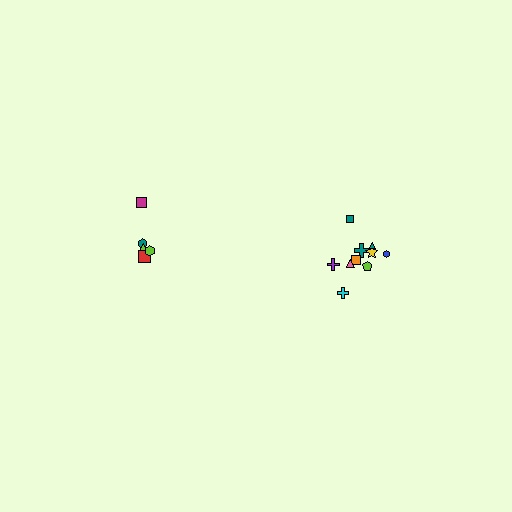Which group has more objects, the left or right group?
The right group.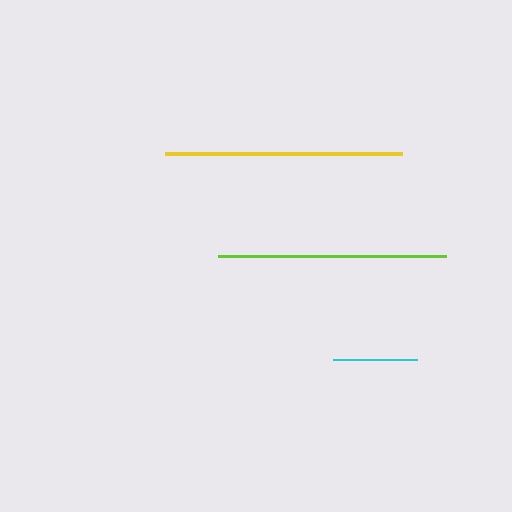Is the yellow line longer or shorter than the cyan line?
The yellow line is longer than the cyan line.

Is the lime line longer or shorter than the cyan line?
The lime line is longer than the cyan line.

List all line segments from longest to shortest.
From longest to shortest: yellow, lime, cyan.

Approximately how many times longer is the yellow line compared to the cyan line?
The yellow line is approximately 2.8 times the length of the cyan line.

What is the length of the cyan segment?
The cyan segment is approximately 84 pixels long.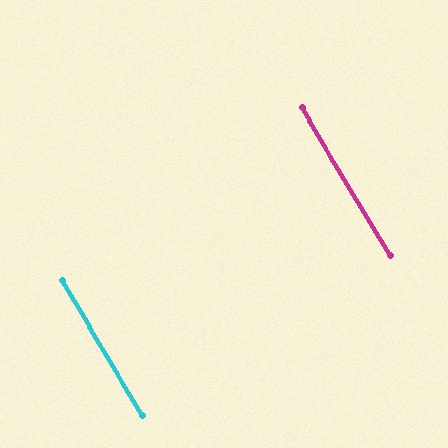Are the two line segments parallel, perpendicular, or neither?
Parallel — their directions differ by only 0.0°.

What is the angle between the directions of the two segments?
Approximately 0 degrees.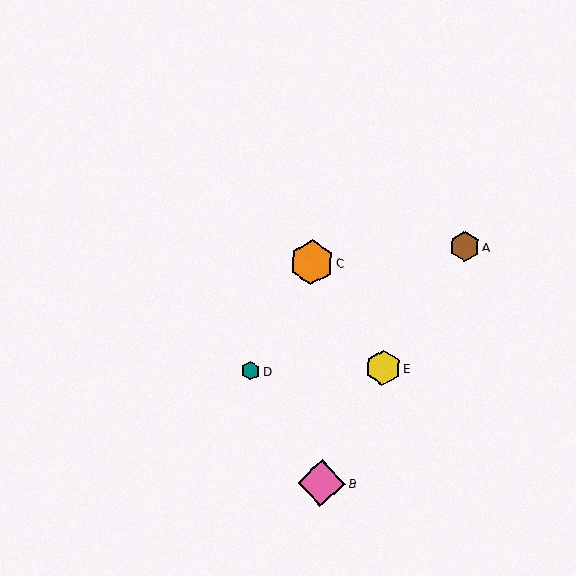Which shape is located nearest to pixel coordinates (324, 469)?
The pink diamond (labeled B) at (321, 483) is nearest to that location.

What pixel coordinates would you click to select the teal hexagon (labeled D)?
Click at (250, 371) to select the teal hexagon D.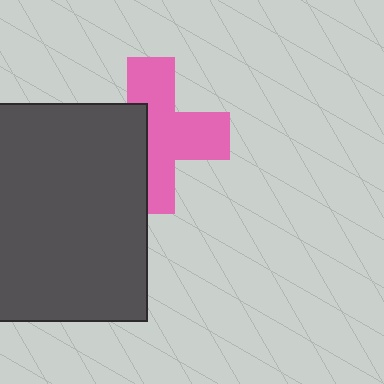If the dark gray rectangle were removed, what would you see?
You would see the complete pink cross.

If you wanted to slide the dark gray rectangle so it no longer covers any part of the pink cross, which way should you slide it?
Slide it left — that is the most direct way to separate the two shapes.